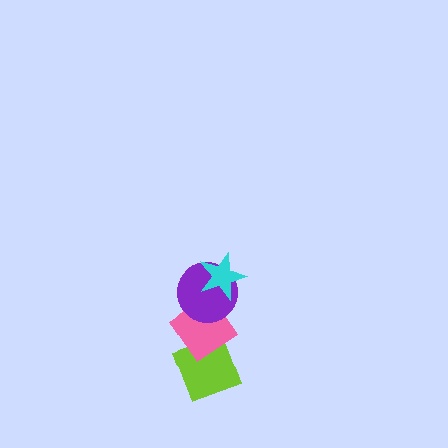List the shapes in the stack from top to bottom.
From top to bottom: the cyan star, the purple circle, the pink diamond, the lime diamond.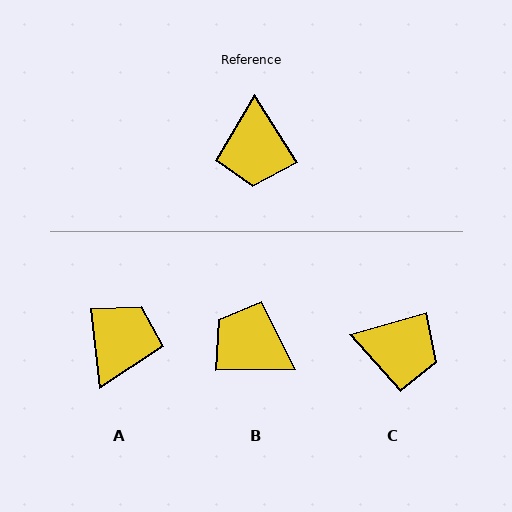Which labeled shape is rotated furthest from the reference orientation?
A, about 154 degrees away.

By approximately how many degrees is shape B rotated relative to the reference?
Approximately 123 degrees clockwise.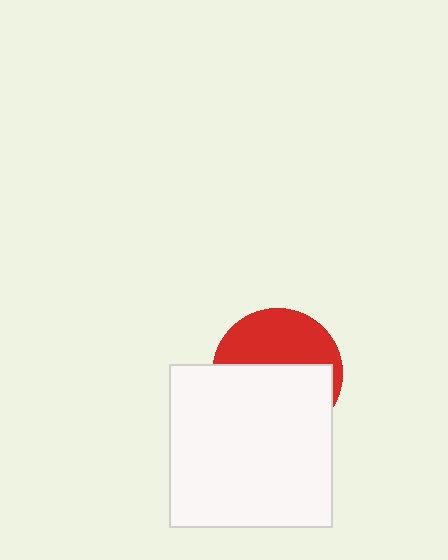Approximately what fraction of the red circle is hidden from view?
Roughly 57% of the red circle is hidden behind the white square.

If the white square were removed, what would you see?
You would see the complete red circle.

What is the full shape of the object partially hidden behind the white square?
The partially hidden object is a red circle.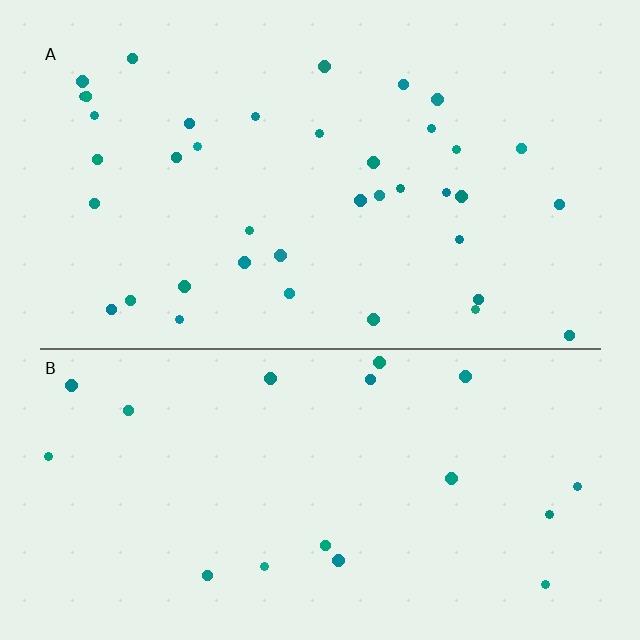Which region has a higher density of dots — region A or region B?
A (the top).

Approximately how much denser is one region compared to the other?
Approximately 2.1× — region A over region B.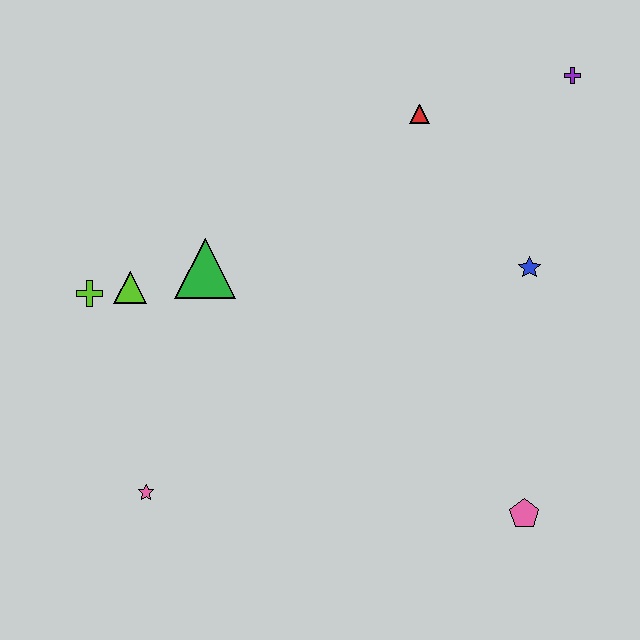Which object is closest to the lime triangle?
The lime cross is closest to the lime triangle.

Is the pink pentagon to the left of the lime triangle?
No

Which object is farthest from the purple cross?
The pink star is farthest from the purple cross.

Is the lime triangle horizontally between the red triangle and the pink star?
No